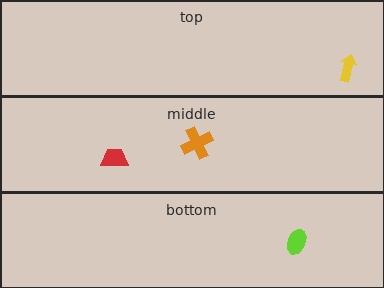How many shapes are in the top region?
1.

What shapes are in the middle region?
The red trapezoid, the orange cross.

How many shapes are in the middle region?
2.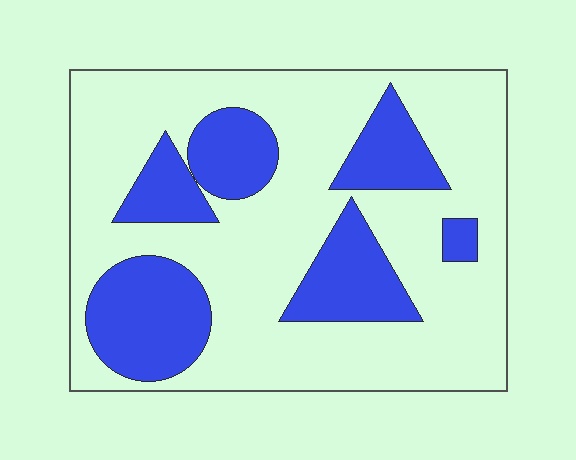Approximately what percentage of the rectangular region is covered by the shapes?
Approximately 30%.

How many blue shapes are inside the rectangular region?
6.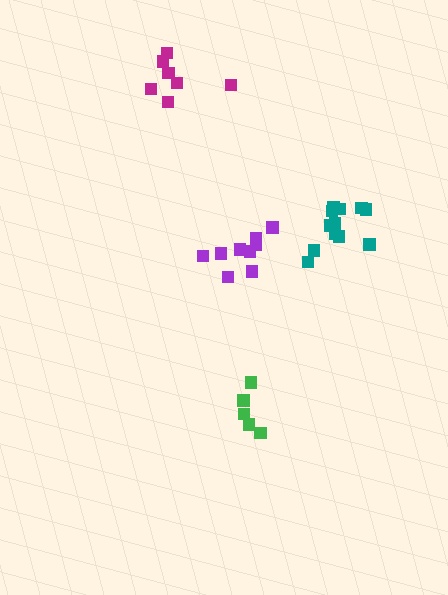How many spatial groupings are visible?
There are 4 spatial groupings.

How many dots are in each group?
Group 1: 6 dots, Group 2: 12 dots, Group 3: 7 dots, Group 4: 9 dots (34 total).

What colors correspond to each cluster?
The clusters are colored: green, teal, magenta, purple.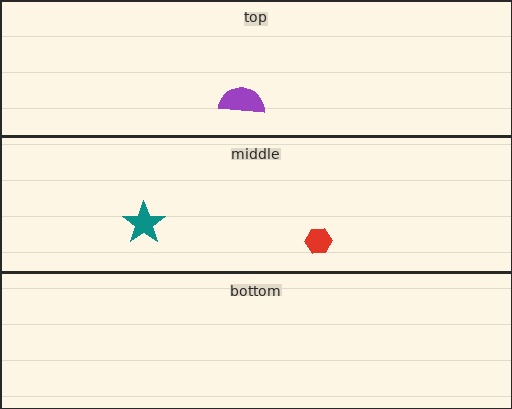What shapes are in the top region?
The purple semicircle.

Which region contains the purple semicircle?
The top region.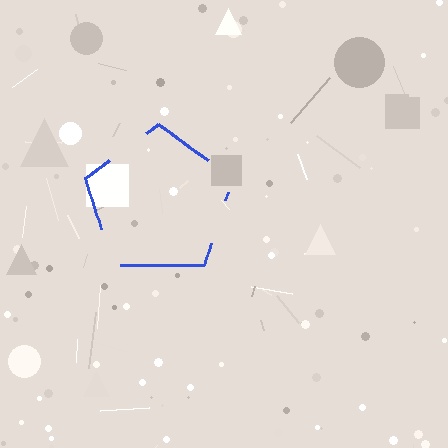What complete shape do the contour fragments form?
The contour fragments form a pentagon.